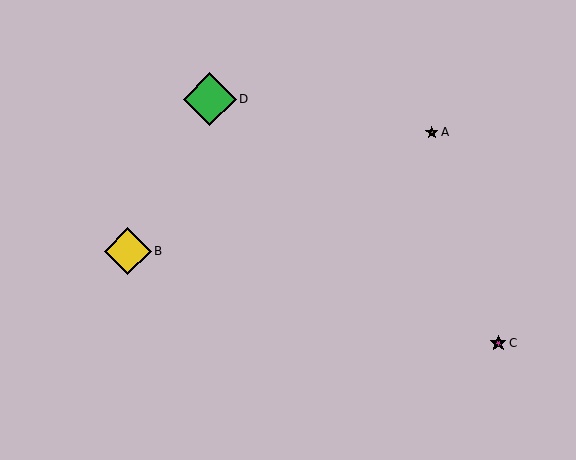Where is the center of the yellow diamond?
The center of the yellow diamond is at (128, 251).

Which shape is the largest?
The green diamond (labeled D) is the largest.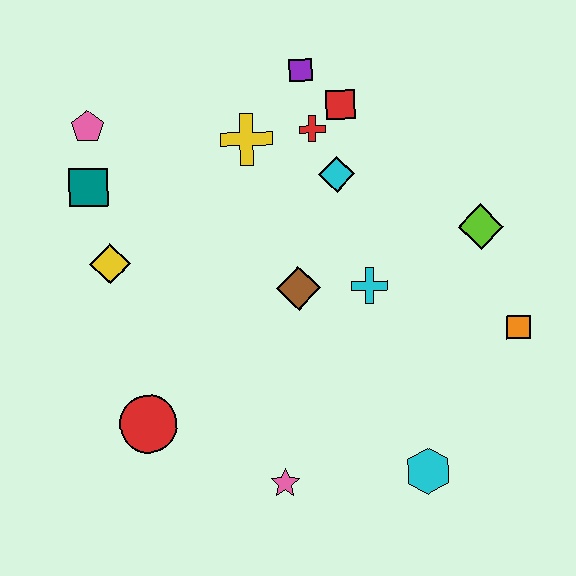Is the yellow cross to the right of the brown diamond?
No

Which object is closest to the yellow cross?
The red cross is closest to the yellow cross.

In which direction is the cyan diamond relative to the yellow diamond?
The cyan diamond is to the right of the yellow diamond.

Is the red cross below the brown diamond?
No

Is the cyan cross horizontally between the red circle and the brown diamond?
No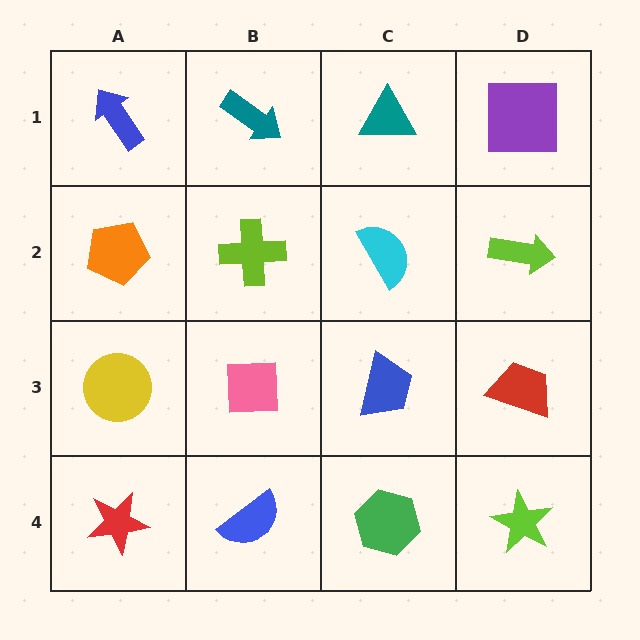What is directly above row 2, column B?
A teal arrow.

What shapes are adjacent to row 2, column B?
A teal arrow (row 1, column B), a pink square (row 3, column B), an orange pentagon (row 2, column A), a cyan semicircle (row 2, column C).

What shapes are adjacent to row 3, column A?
An orange pentagon (row 2, column A), a red star (row 4, column A), a pink square (row 3, column B).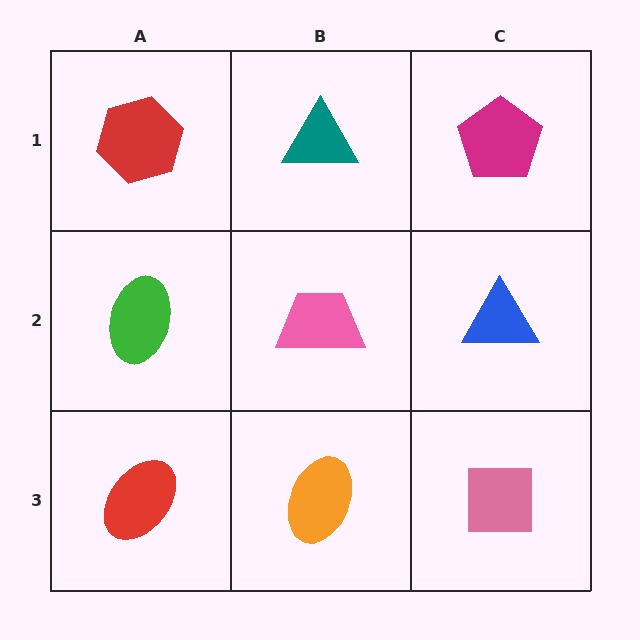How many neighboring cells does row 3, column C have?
2.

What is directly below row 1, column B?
A pink trapezoid.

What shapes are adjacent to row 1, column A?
A green ellipse (row 2, column A), a teal triangle (row 1, column B).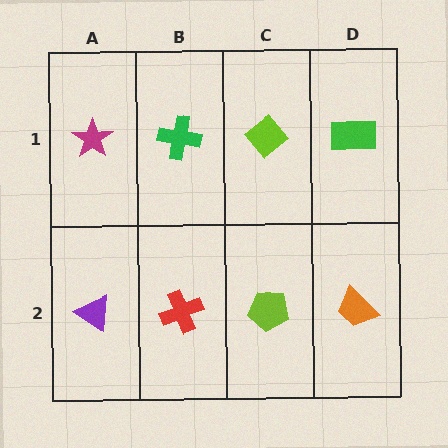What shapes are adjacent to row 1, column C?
A lime pentagon (row 2, column C), a green cross (row 1, column B), a green rectangle (row 1, column D).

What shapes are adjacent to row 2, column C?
A lime diamond (row 1, column C), a red cross (row 2, column B), an orange trapezoid (row 2, column D).